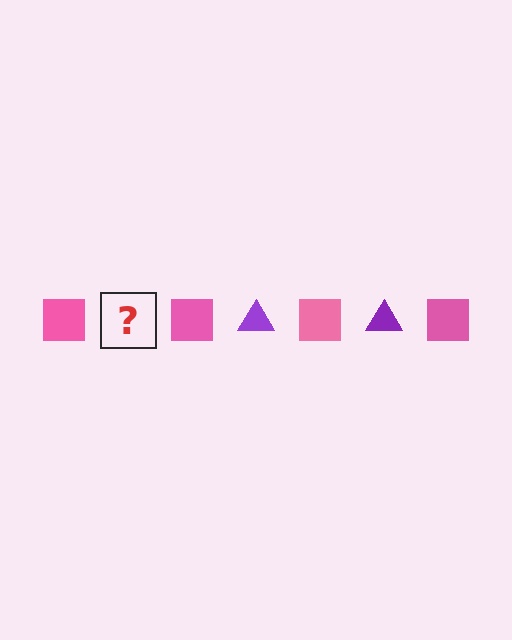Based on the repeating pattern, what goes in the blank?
The blank should be a purple triangle.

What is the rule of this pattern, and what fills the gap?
The rule is that the pattern alternates between pink square and purple triangle. The gap should be filled with a purple triangle.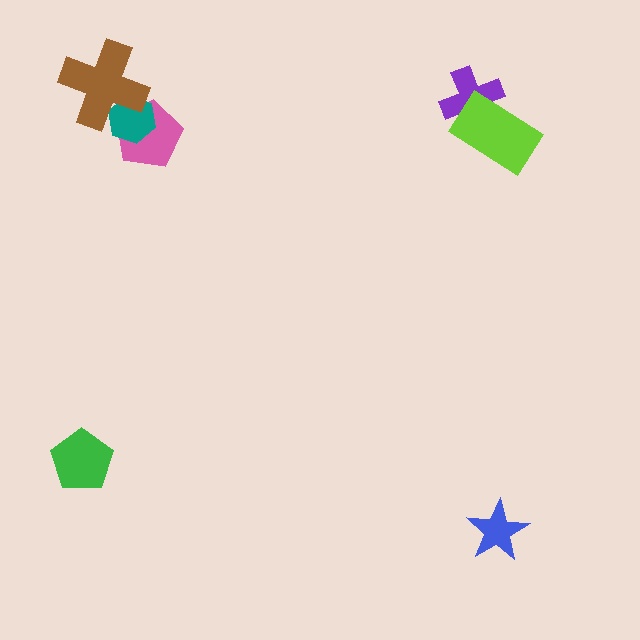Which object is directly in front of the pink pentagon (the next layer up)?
The teal hexagon is directly in front of the pink pentagon.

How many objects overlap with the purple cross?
1 object overlaps with the purple cross.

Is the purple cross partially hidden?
Yes, it is partially covered by another shape.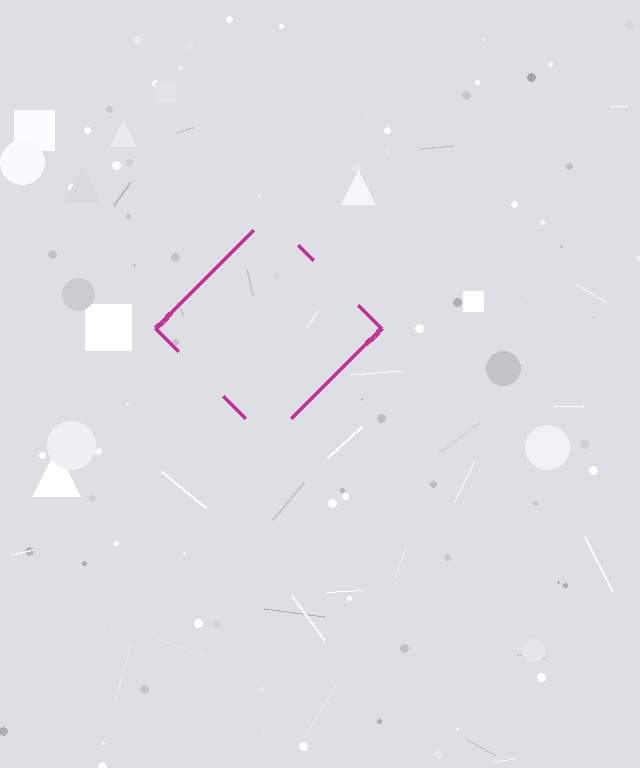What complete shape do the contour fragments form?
The contour fragments form a diamond.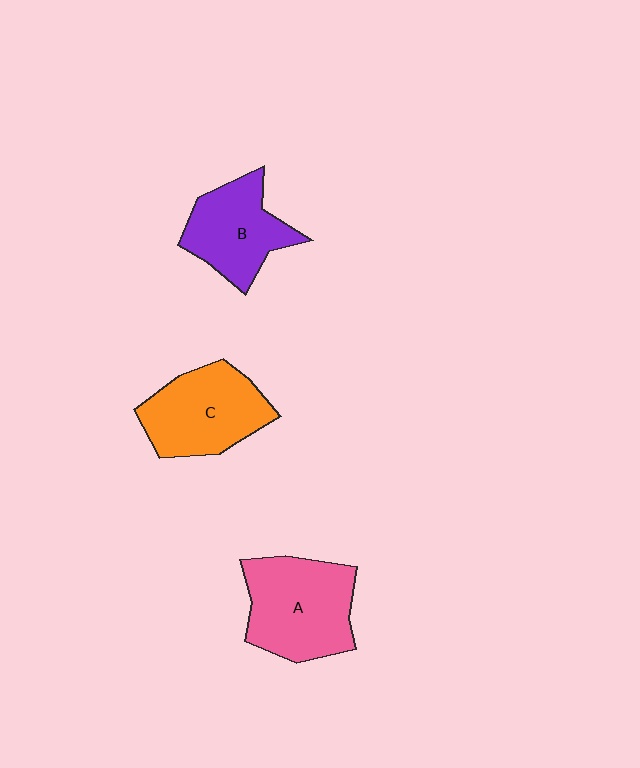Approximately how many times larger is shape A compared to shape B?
Approximately 1.3 times.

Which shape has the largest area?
Shape A (pink).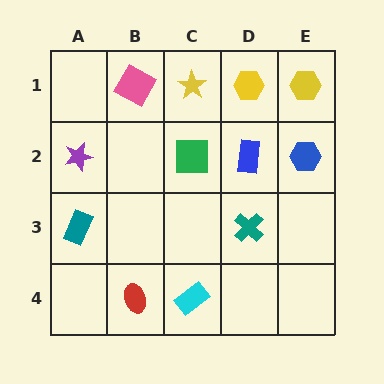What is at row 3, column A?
A teal rectangle.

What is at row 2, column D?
A blue rectangle.